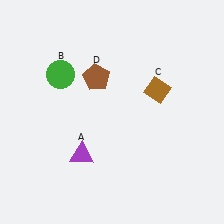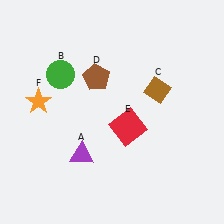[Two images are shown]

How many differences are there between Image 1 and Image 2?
There are 2 differences between the two images.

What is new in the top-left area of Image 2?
An orange star (F) was added in the top-left area of Image 2.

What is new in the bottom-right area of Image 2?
A red square (E) was added in the bottom-right area of Image 2.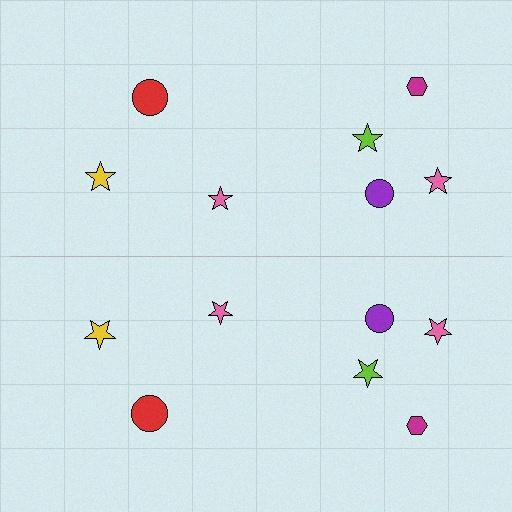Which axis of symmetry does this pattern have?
The pattern has a horizontal axis of symmetry running through the center of the image.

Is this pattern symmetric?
Yes, this pattern has bilateral (reflection) symmetry.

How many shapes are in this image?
There are 14 shapes in this image.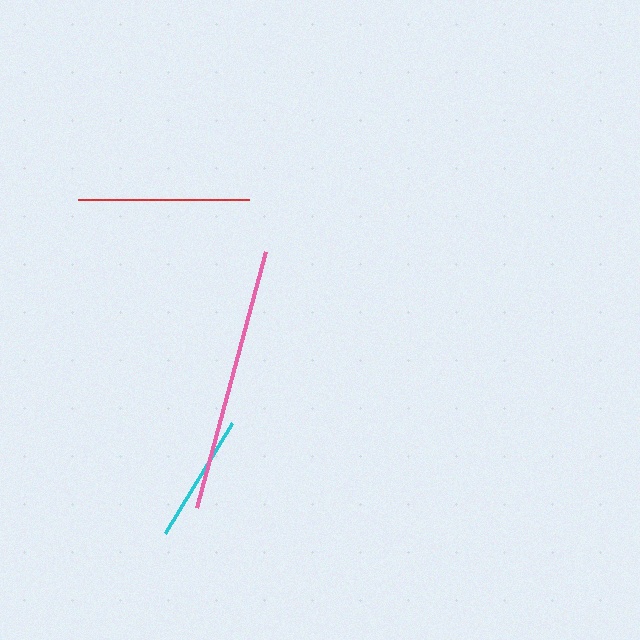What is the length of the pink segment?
The pink segment is approximately 266 pixels long.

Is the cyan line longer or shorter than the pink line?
The pink line is longer than the cyan line.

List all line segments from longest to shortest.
From longest to shortest: pink, red, cyan.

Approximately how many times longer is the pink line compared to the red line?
The pink line is approximately 1.6 times the length of the red line.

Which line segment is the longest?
The pink line is the longest at approximately 266 pixels.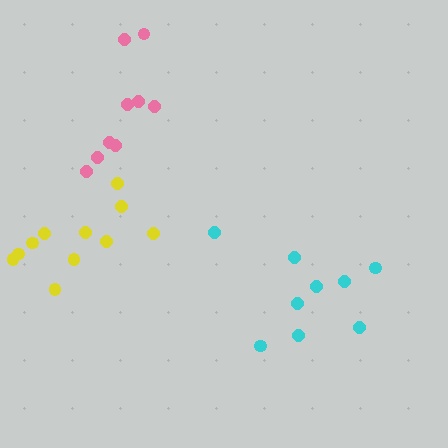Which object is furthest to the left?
The yellow cluster is leftmost.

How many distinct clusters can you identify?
There are 3 distinct clusters.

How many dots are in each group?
Group 1: 9 dots, Group 2: 11 dots, Group 3: 9 dots (29 total).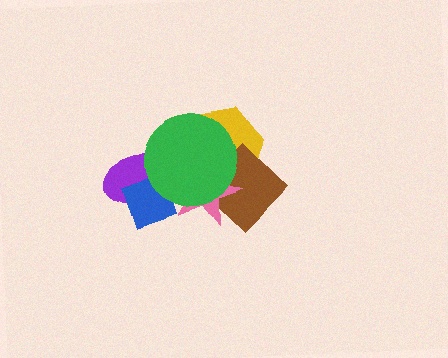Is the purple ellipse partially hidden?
Yes, it is partially covered by another shape.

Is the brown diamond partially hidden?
Yes, it is partially covered by another shape.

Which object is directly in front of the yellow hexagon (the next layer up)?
The brown diamond is directly in front of the yellow hexagon.